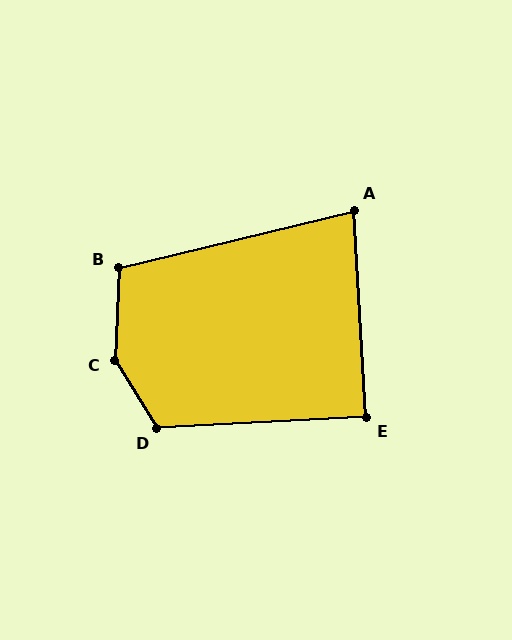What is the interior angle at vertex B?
Approximately 106 degrees (obtuse).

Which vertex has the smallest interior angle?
A, at approximately 80 degrees.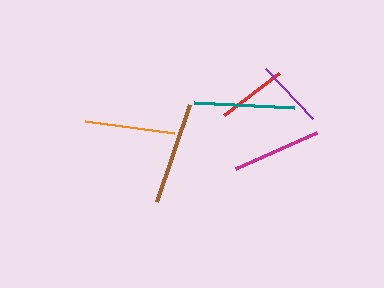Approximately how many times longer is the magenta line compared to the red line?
The magenta line is approximately 1.3 times the length of the red line.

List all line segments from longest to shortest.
From longest to shortest: brown, teal, orange, magenta, purple, red.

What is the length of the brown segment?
The brown segment is approximately 102 pixels long.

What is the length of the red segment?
The red segment is approximately 69 pixels long.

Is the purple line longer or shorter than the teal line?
The teal line is longer than the purple line.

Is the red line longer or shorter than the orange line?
The orange line is longer than the red line.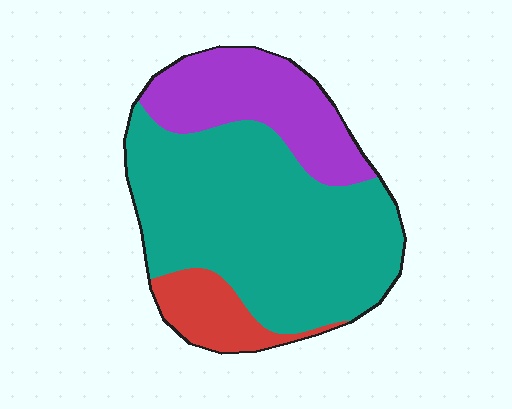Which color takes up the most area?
Teal, at roughly 65%.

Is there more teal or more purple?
Teal.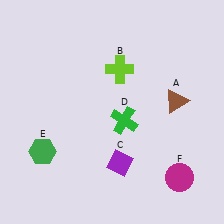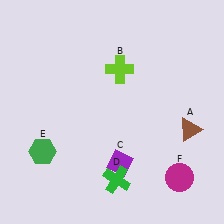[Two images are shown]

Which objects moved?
The objects that moved are: the brown triangle (A), the green cross (D).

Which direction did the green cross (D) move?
The green cross (D) moved down.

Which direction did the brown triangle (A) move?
The brown triangle (A) moved down.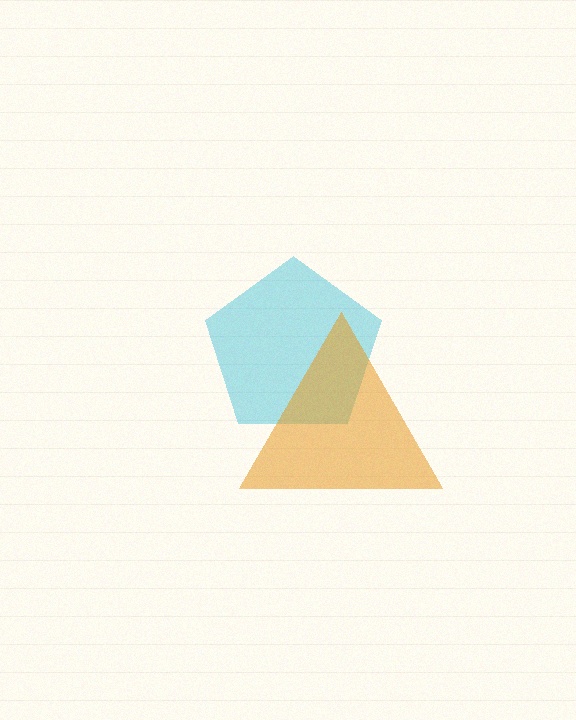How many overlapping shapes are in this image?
There are 2 overlapping shapes in the image.